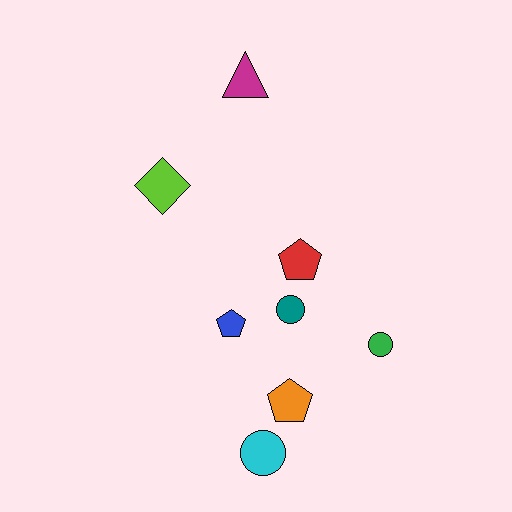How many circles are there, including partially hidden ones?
There are 3 circles.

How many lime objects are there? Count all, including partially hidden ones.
There is 1 lime object.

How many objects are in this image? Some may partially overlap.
There are 8 objects.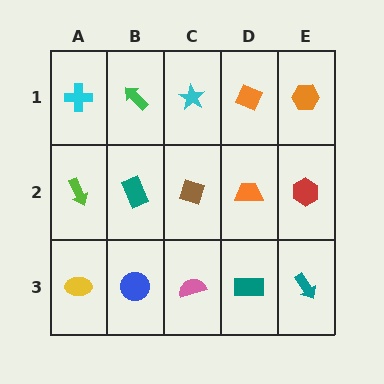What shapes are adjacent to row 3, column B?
A teal rectangle (row 2, column B), a yellow ellipse (row 3, column A), a pink semicircle (row 3, column C).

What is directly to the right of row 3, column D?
A teal arrow.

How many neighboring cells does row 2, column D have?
4.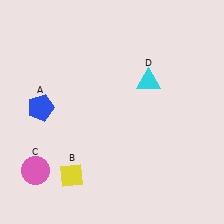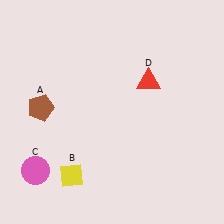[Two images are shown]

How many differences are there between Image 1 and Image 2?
There are 2 differences between the two images.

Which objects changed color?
A changed from blue to brown. D changed from cyan to red.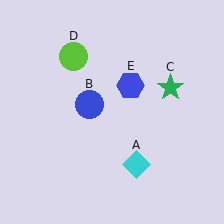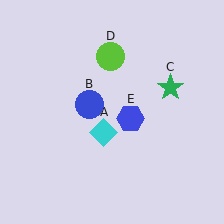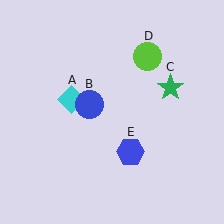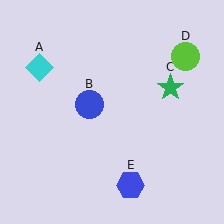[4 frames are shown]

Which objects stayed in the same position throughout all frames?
Blue circle (object B) and green star (object C) remained stationary.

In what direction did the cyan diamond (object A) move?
The cyan diamond (object A) moved up and to the left.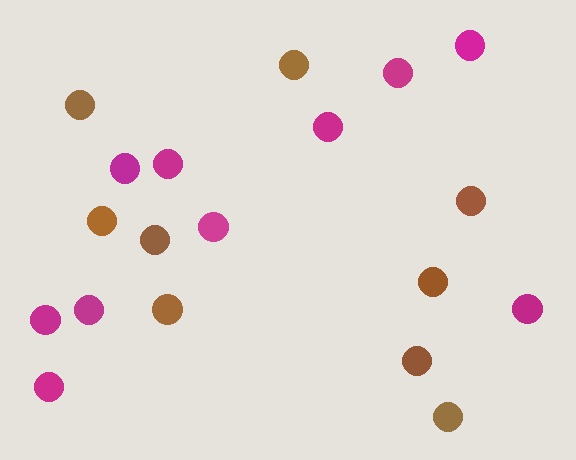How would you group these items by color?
There are 2 groups: one group of brown circles (9) and one group of magenta circles (10).